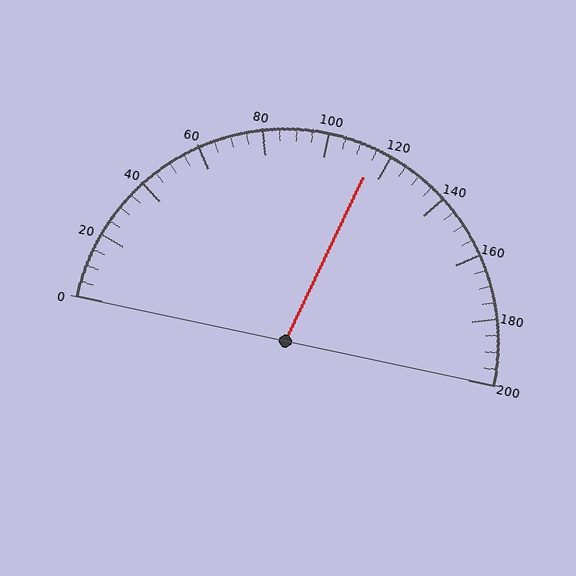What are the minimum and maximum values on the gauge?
The gauge ranges from 0 to 200.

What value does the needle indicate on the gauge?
The needle indicates approximately 115.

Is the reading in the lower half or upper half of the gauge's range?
The reading is in the upper half of the range (0 to 200).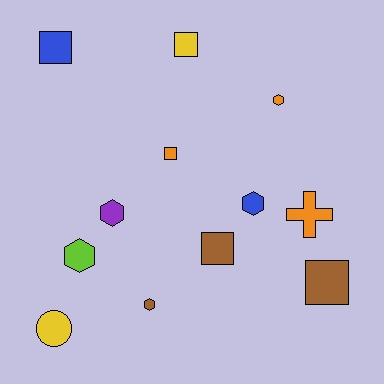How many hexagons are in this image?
There are 5 hexagons.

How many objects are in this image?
There are 12 objects.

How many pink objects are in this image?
There are no pink objects.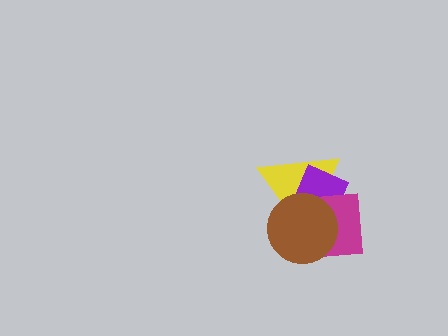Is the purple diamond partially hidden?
Yes, it is partially covered by another shape.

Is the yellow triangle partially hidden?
Yes, it is partially covered by another shape.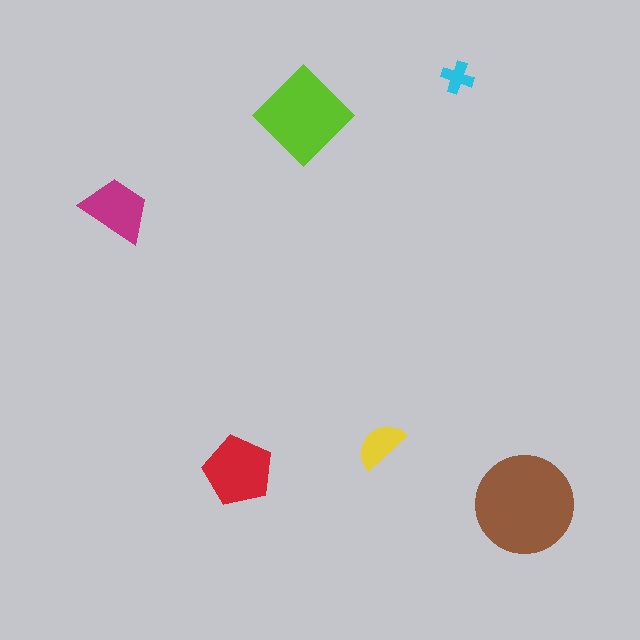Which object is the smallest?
The cyan cross.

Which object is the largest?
The brown circle.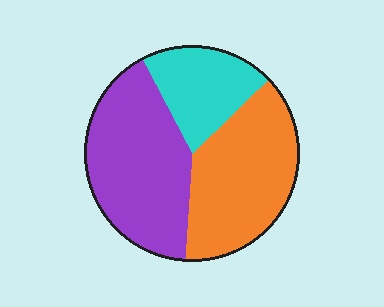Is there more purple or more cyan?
Purple.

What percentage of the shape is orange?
Orange takes up about three eighths (3/8) of the shape.